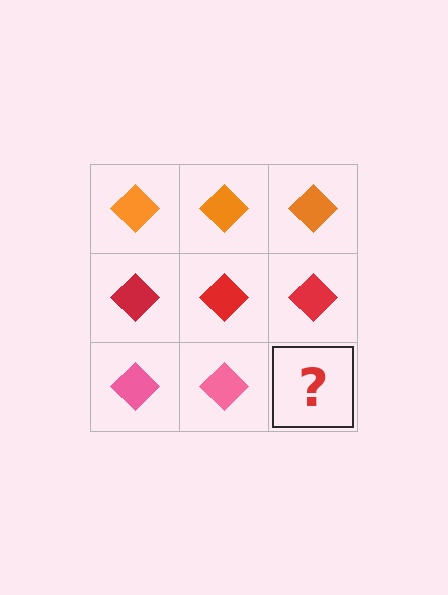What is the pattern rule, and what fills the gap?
The rule is that each row has a consistent color. The gap should be filled with a pink diamond.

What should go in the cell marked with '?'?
The missing cell should contain a pink diamond.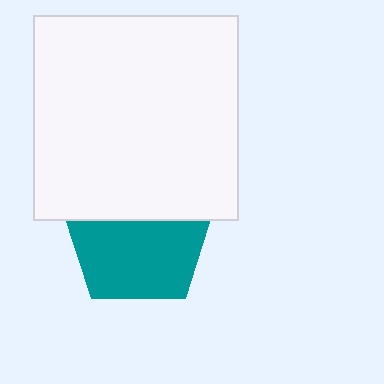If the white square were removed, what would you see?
You would see the complete teal pentagon.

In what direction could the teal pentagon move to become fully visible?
The teal pentagon could move down. That would shift it out from behind the white square entirely.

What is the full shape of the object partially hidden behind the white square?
The partially hidden object is a teal pentagon.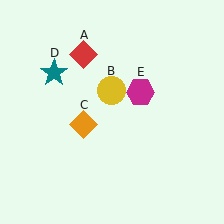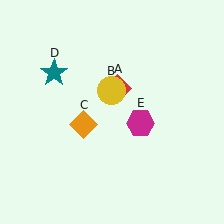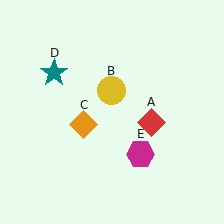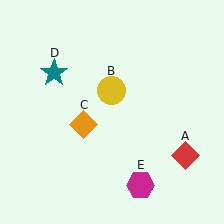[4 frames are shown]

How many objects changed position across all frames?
2 objects changed position: red diamond (object A), magenta hexagon (object E).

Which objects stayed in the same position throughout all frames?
Yellow circle (object B) and orange diamond (object C) and teal star (object D) remained stationary.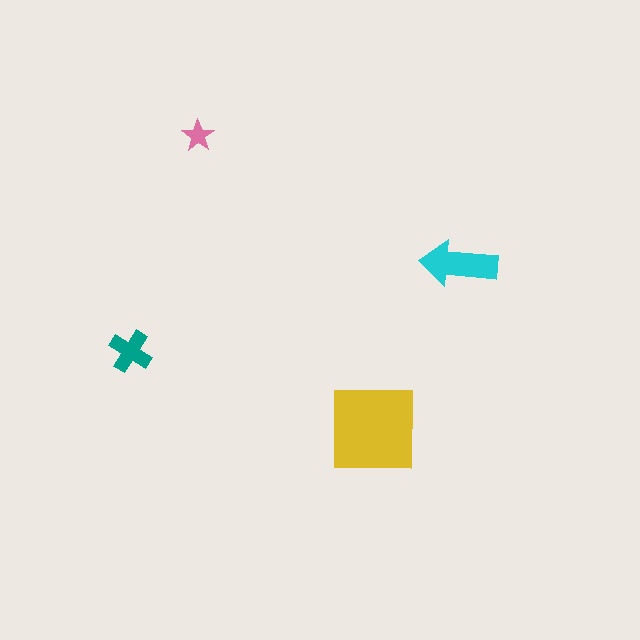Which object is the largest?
The yellow square.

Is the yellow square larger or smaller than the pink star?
Larger.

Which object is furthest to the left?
The teal cross is leftmost.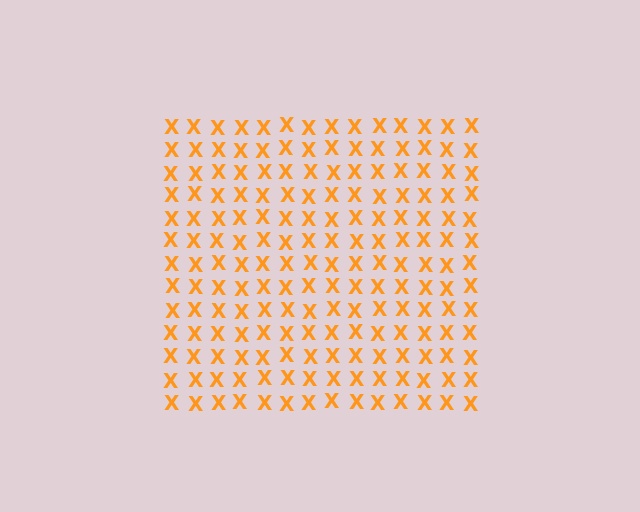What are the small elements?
The small elements are letter X's.